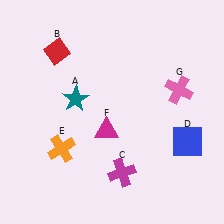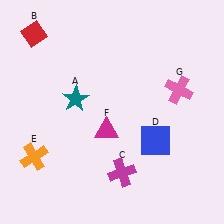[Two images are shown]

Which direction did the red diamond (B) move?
The red diamond (B) moved left.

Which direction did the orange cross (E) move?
The orange cross (E) moved left.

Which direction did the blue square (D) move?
The blue square (D) moved left.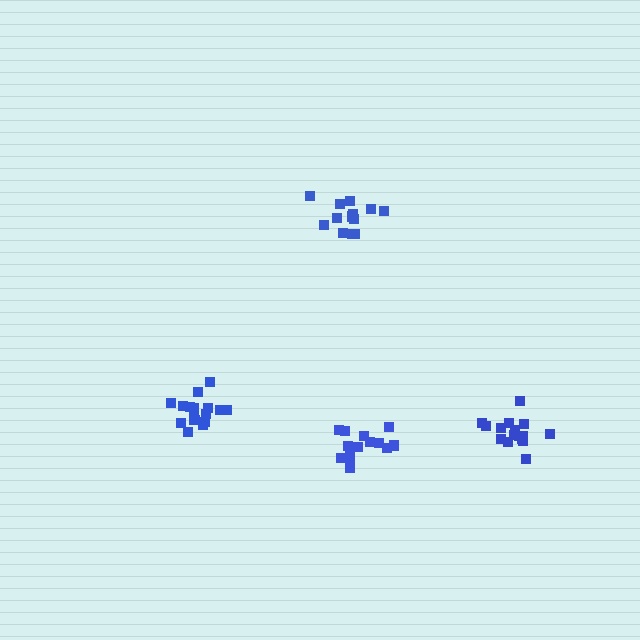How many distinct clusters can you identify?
There are 4 distinct clusters.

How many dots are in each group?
Group 1: 13 dots, Group 2: 15 dots, Group 3: 18 dots, Group 4: 16 dots (62 total).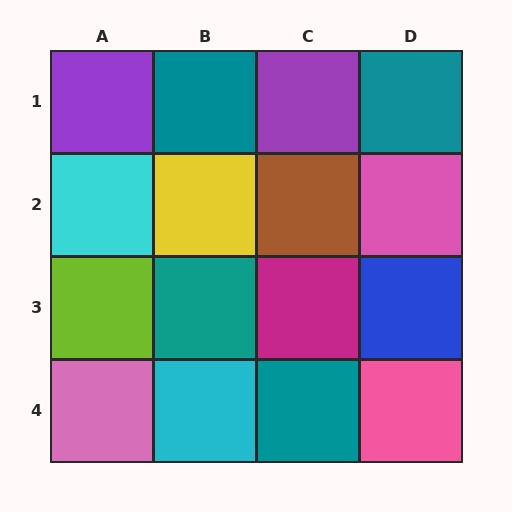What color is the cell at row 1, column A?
Purple.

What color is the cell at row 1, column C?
Purple.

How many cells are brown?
1 cell is brown.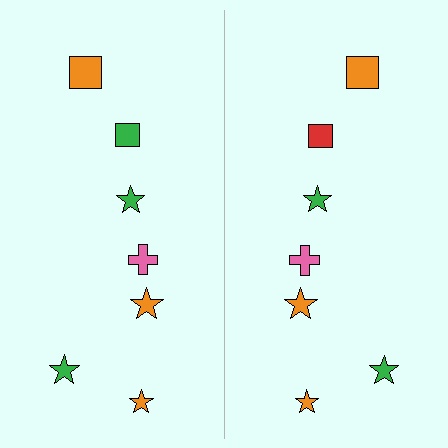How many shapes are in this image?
There are 14 shapes in this image.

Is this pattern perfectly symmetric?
No, the pattern is not perfectly symmetric. The red square on the right side breaks the symmetry — its mirror counterpart is green.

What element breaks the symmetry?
The red square on the right side breaks the symmetry — its mirror counterpart is green.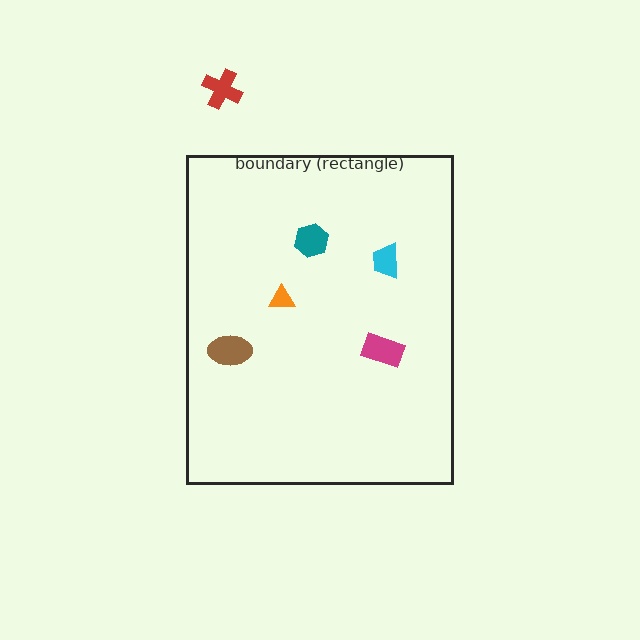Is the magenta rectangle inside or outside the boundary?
Inside.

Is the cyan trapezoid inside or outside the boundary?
Inside.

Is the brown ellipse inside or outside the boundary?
Inside.